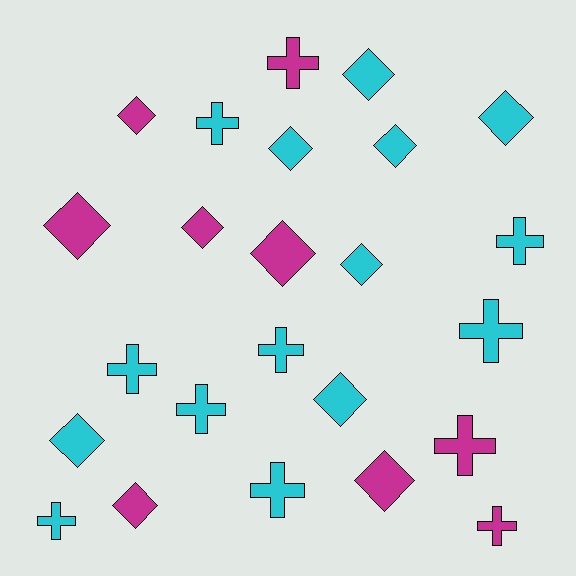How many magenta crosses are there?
There are 3 magenta crosses.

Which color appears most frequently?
Cyan, with 15 objects.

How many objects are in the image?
There are 24 objects.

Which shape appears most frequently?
Diamond, with 13 objects.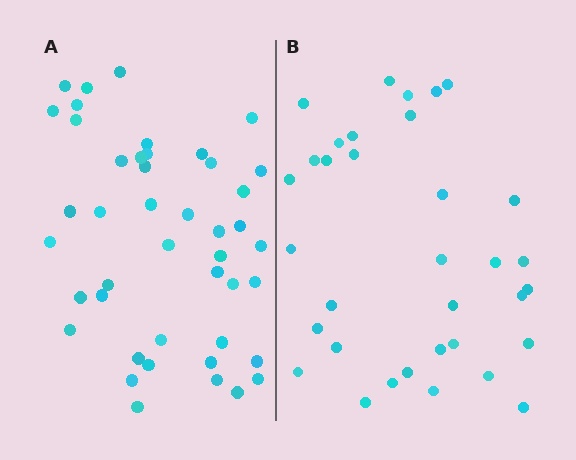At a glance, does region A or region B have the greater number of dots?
Region A (the left region) has more dots.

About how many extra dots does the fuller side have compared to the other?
Region A has roughly 10 or so more dots than region B.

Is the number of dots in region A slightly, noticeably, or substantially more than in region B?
Region A has noticeably more, but not dramatically so. The ratio is roughly 1.3 to 1.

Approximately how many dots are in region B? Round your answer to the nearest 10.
About 30 dots. (The exact count is 34, which rounds to 30.)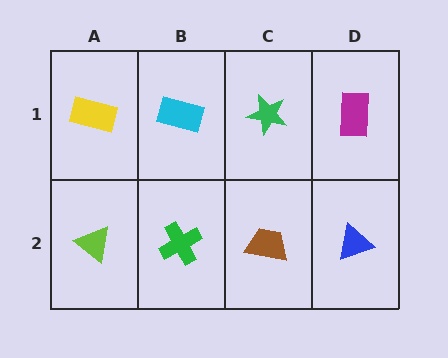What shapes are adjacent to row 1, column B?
A green cross (row 2, column B), a yellow rectangle (row 1, column A), a green star (row 1, column C).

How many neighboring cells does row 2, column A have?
2.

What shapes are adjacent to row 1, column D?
A blue triangle (row 2, column D), a green star (row 1, column C).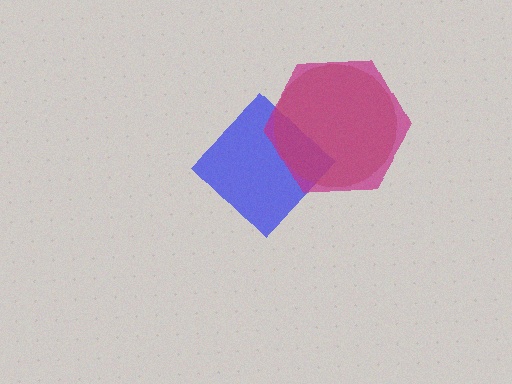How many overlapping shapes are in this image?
There are 3 overlapping shapes in the image.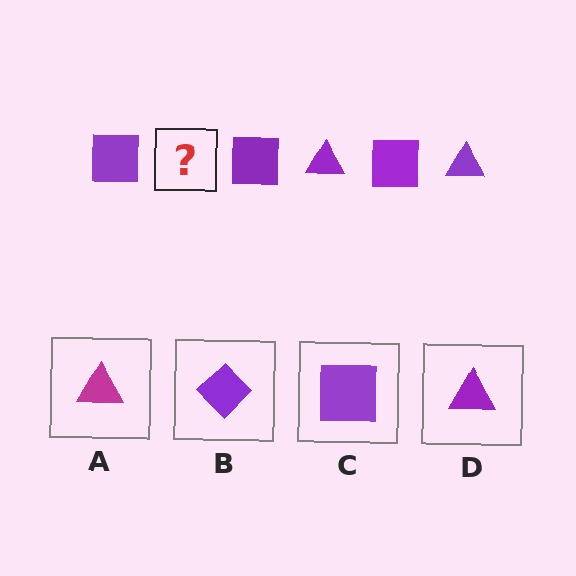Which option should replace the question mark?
Option D.